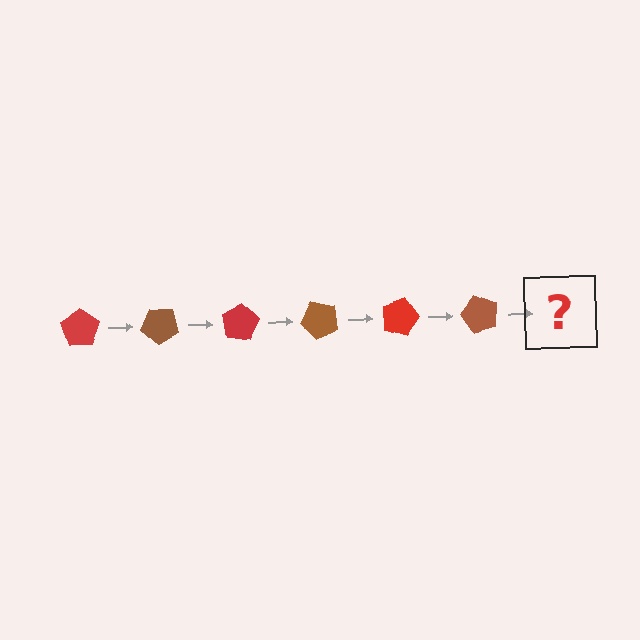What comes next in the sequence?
The next element should be a red pentagon, rotated 240 degrees from the start.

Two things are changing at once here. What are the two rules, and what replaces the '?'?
The two rules are that it rotates 40 degrees each step and the color cycles through red and brown. The '?' should be a red pentagon, rotated 240 degrees from the start.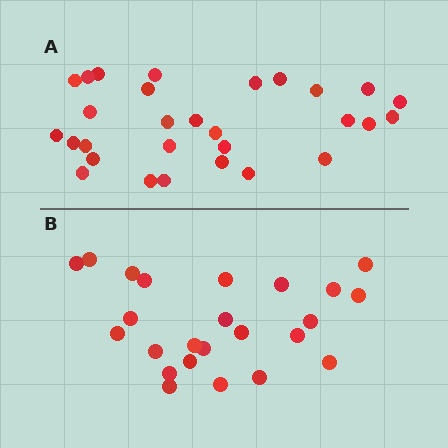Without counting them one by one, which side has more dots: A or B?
Region A (the top region) has more dots.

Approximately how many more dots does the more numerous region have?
Region A has about 5 more dots than region B.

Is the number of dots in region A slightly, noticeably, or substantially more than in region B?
Region A has only slightly more — the two regions are fairly close. The ratio is roughly 1.2 to 1.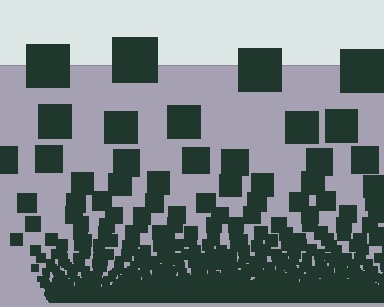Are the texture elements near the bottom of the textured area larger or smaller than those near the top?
Smaller. The gradient is inverted — elements near the bottom are smaller and denser.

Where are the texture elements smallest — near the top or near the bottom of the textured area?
Near the bottom.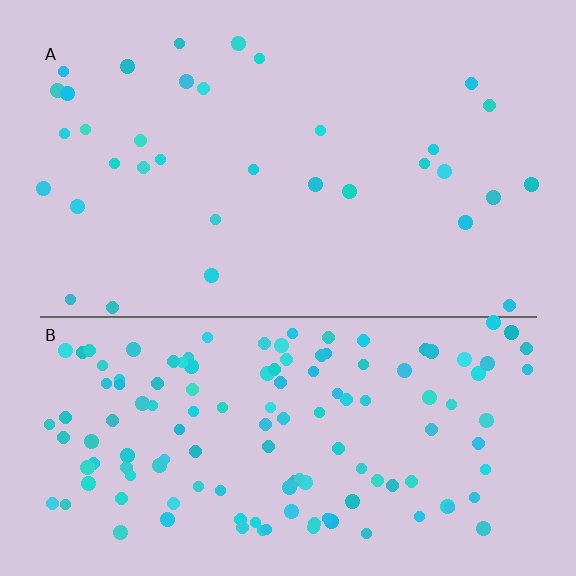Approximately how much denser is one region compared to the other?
Approximately 4.0× — region B over region A.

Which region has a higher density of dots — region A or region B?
B (the bottom).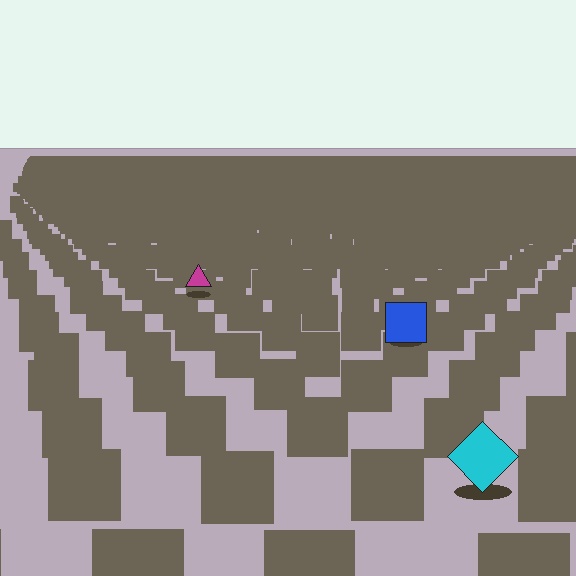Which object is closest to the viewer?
The cyan diamond is closest. The texture marks near it are larger and more spread out.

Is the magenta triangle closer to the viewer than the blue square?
No. The blue square is closer — you can tell from the texture gradient: the ground texture is coarser near it.